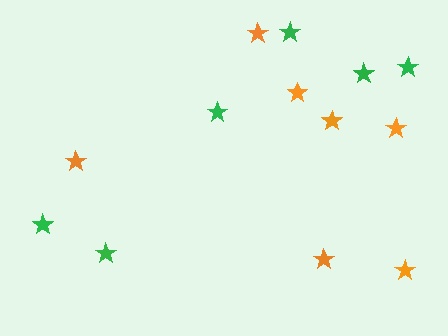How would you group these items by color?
There are 2 groups: one group of green stars (6) and one group of orange stars (7).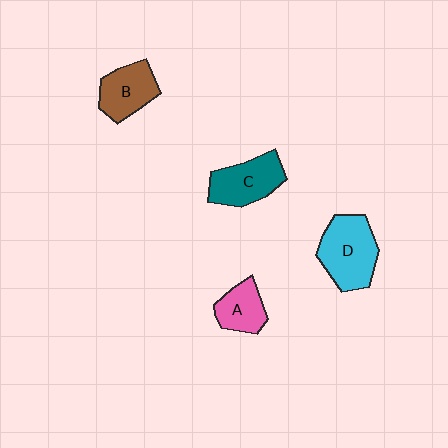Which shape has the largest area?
Shape D (cyan).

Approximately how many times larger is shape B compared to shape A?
Approximately 1.3 times.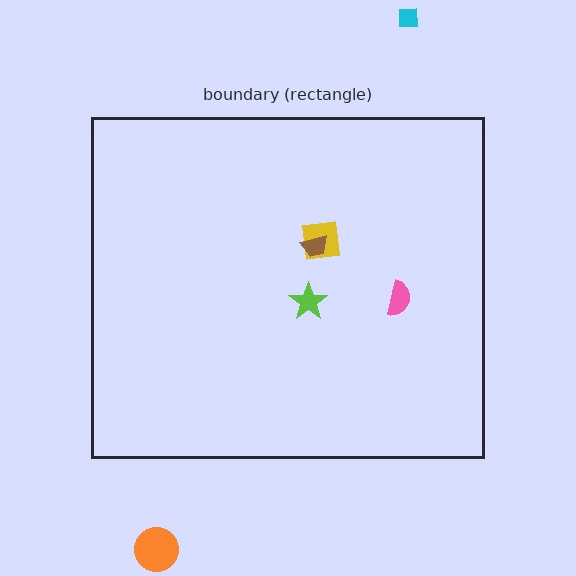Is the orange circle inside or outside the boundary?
Outside.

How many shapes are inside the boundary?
4 inside, 2 outside.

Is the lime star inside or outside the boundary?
Inside.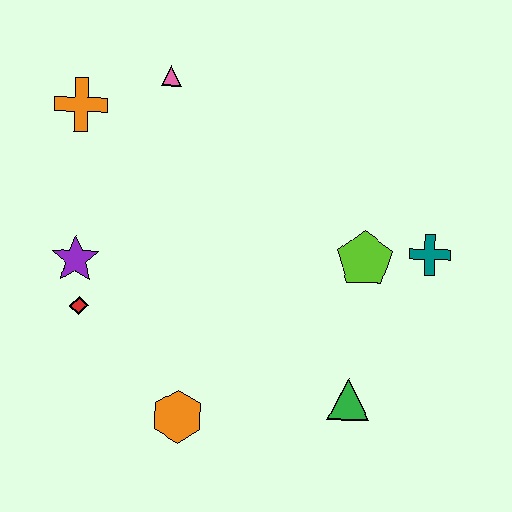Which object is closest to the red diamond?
The purple star is closest to the red diamond.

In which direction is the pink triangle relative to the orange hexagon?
The pink triangle is above the orange hexagon.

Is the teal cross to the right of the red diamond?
Yes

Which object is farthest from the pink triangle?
The green triangle is farthest from the pink triangle.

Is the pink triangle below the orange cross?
No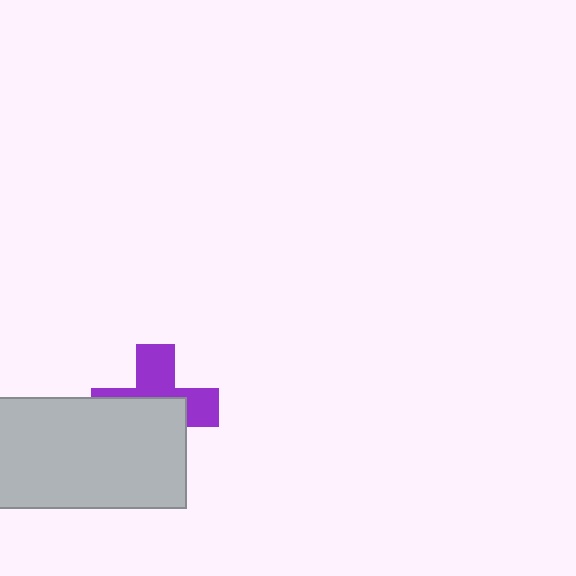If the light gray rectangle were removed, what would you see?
You would see the complete purple cross.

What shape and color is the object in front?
The object in front is a light gray rectangle.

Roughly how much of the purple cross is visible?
About half of it is visible (roughly 46%).